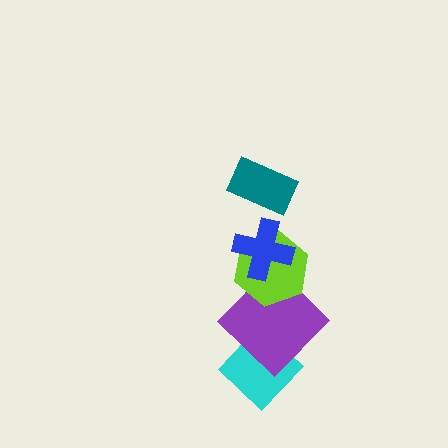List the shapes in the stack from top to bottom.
From top to bottom: the teal rectangle, the blue cross, the lime hexagon, the purple diamond, the cyan diamond.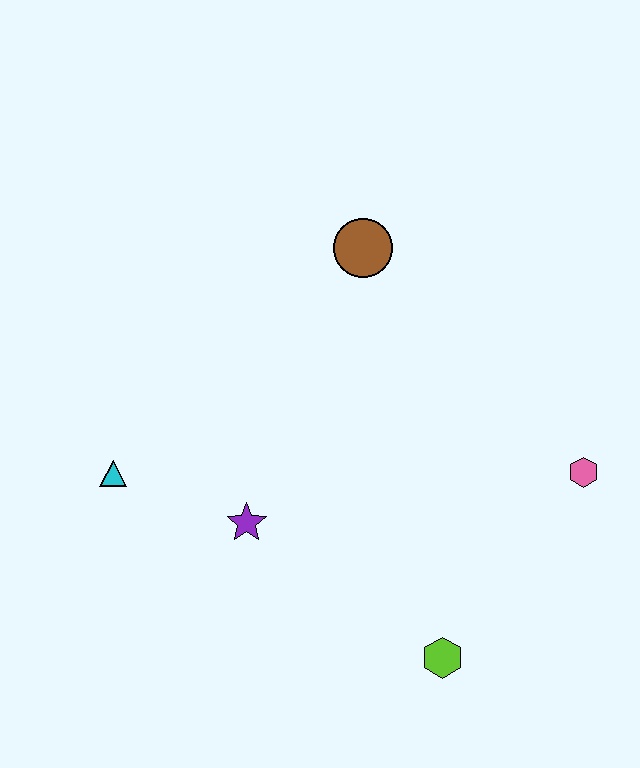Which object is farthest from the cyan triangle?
The pink hexagon is farthest from the cyan triangle.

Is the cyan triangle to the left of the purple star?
Yes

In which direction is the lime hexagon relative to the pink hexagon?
The lime hexagon is below the pink hexagon.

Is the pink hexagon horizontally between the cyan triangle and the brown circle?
No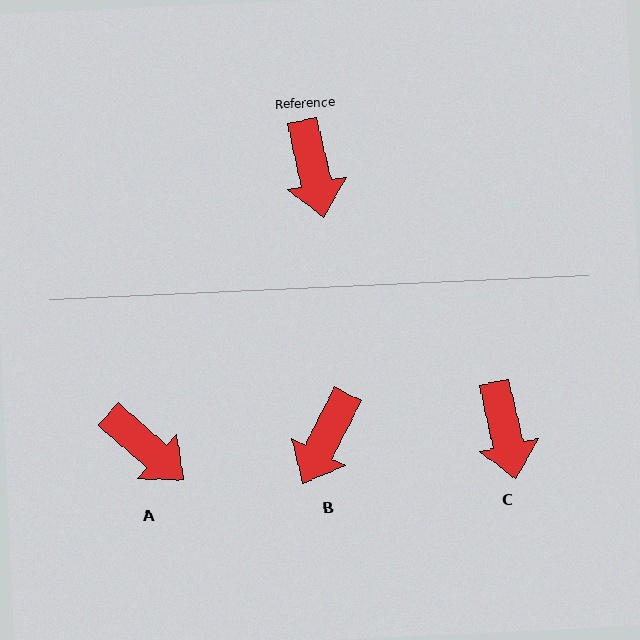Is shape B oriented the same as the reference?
No, it is off by about 39 degrees.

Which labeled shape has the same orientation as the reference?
C.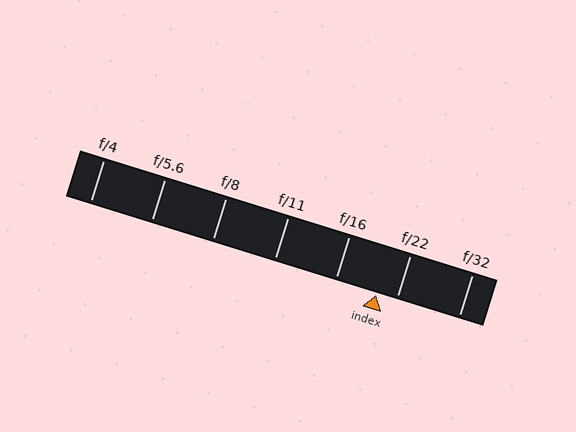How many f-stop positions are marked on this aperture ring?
There are 7 f-stop positions marked.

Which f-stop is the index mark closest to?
The index mark is closest to f/22.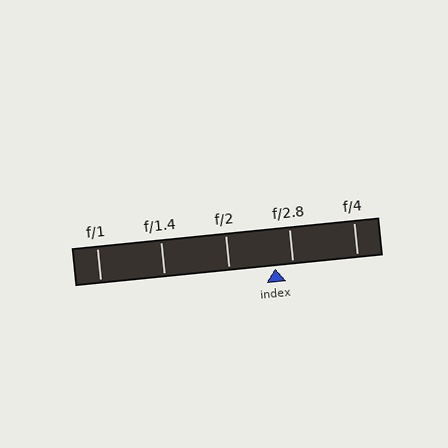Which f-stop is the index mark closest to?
The index mark is closest to f/2.8.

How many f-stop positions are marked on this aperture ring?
There are 5 f-stop positions marked.